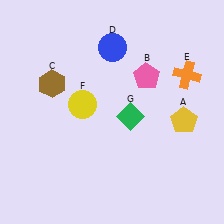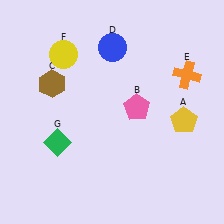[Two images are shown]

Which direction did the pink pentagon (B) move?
The pink pentagon (B) moved down.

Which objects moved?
The objects that moved are: the pink pentagon (B), the yellow circle (F), the green diamond (G).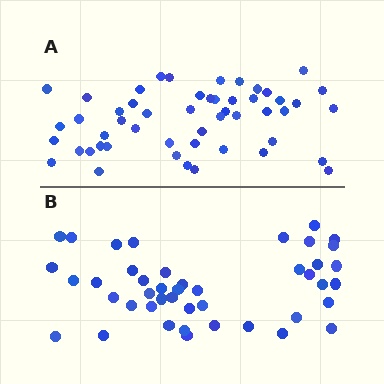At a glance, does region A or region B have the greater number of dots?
Region A (the top region) has more dots.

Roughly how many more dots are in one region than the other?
Region A has roughly 8 or so more dots than region B.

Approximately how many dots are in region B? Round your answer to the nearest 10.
About 40 dots. (The exact count is 44, which rounds to 40.)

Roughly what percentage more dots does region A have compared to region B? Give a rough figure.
About 15% more.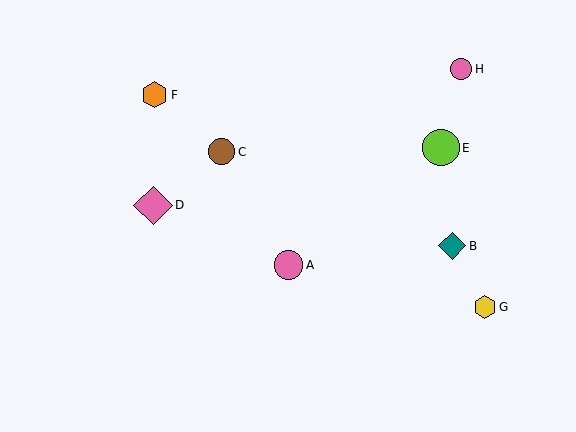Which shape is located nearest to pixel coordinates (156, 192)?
The pink diamond (labeled D) at (153, 205) is nearest to that location.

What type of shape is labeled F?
Shape F is an orange hexagon.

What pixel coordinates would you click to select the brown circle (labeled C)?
Click at (222, 152) to select the brown circle C.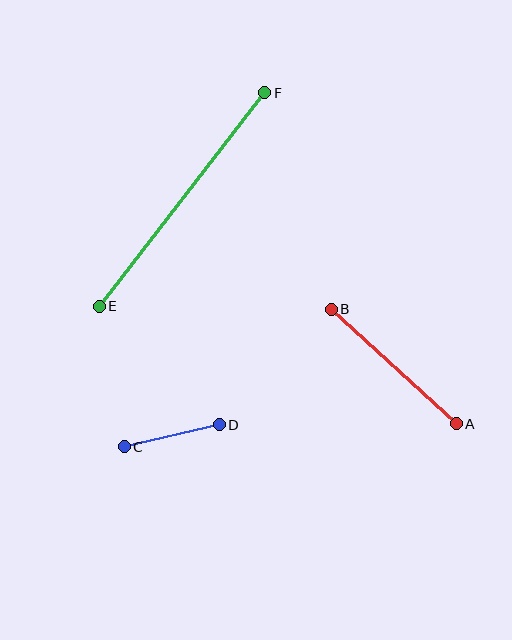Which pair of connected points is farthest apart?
Points E and F are farthest apart.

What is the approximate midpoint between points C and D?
The midpoint is at approximately (172, 436) pixels.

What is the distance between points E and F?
The distance is approximately 270 pixels.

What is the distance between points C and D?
The distance is approximately 97 pixels.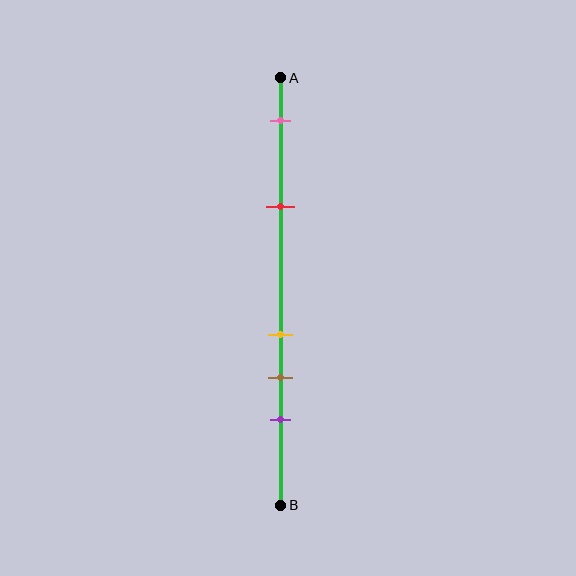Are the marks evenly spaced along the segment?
No, the marks are not evenly spaced.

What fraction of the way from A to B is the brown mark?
The brown mark is approximately 70% (0.7) of the way from A to B.